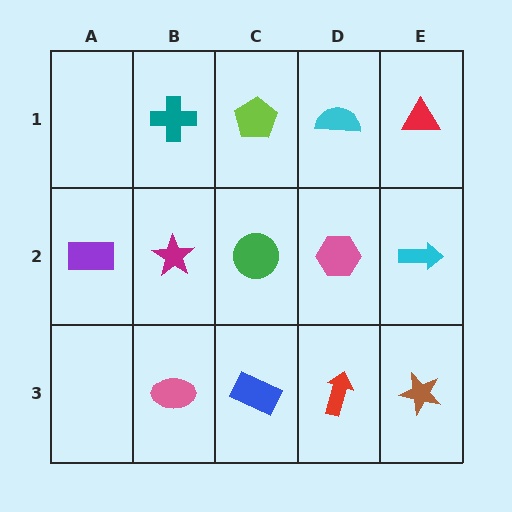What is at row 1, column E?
A red triangle.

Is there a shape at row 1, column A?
No, that cell is empty.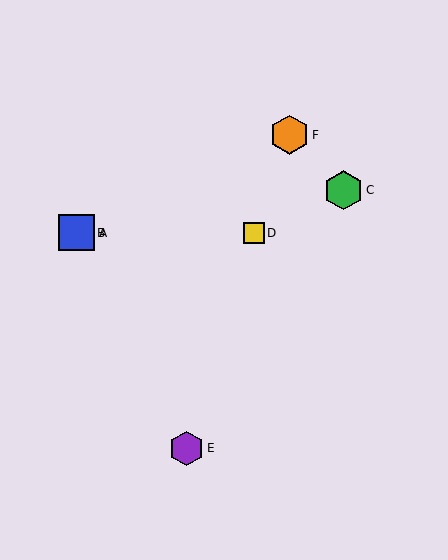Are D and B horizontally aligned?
Yes, both are at y≈233.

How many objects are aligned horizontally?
3 objects (A, B, D) are aligned horizontally.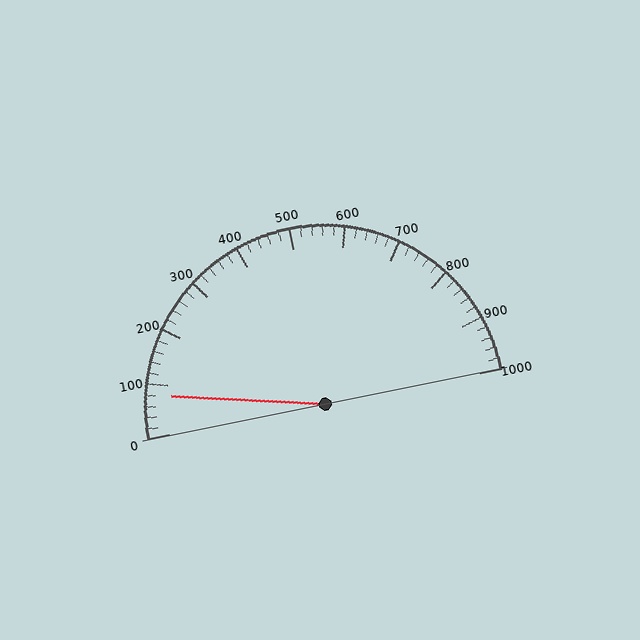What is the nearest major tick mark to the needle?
The nearest major tick mark is 100.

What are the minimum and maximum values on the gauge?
The gauge ranges from 0 to 1000.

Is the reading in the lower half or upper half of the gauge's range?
The reading is in the lower half of the range (0 to 1000).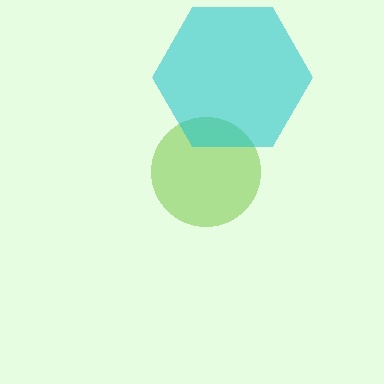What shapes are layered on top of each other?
The layered shapes are: a lime circle, a cyan hexagon.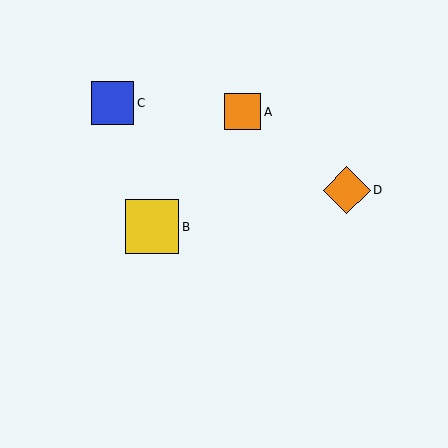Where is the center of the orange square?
The center of the orange square is at (243, 112).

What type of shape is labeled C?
Shape C is a blue square.